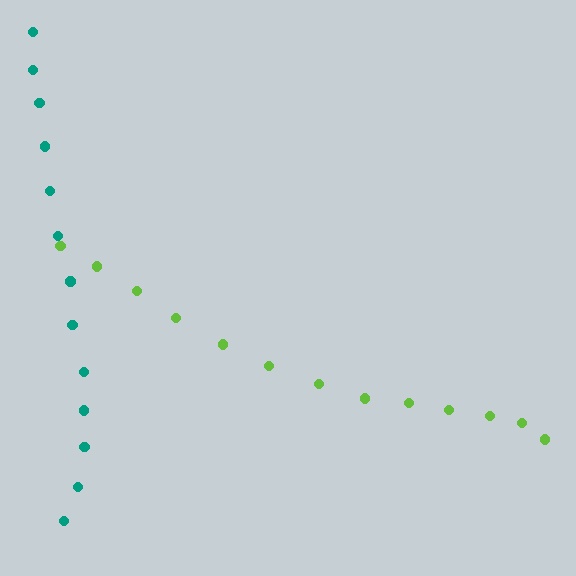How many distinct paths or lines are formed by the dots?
There are 2 distinct paths.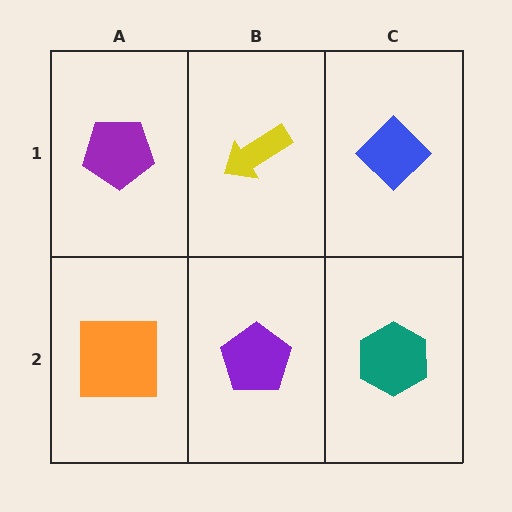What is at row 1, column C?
A blue diamond.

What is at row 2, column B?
A purple pentagon.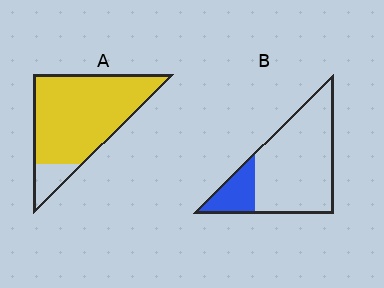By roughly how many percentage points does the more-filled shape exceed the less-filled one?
By roughly 70 percentage points (A over B).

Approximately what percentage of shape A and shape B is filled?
A is approximately 85% and B is approximately 20%.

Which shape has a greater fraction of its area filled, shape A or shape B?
Shape A.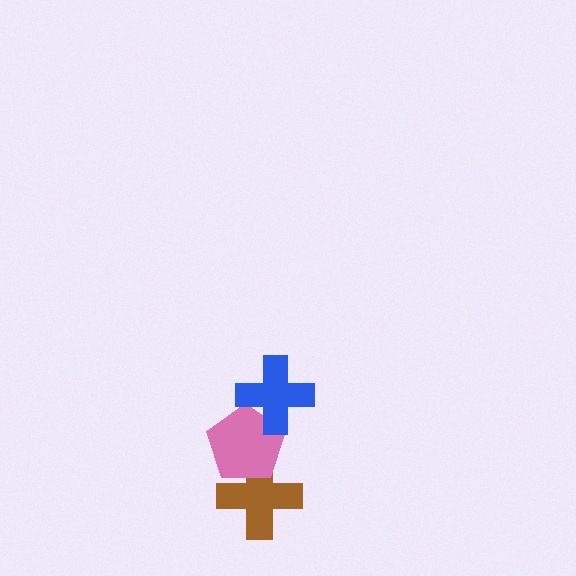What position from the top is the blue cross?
The blue cross is 1st from the top.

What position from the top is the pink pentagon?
The pink pentagon is 2nd from the top.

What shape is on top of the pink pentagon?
The blue cross is on top of the pink pentagon.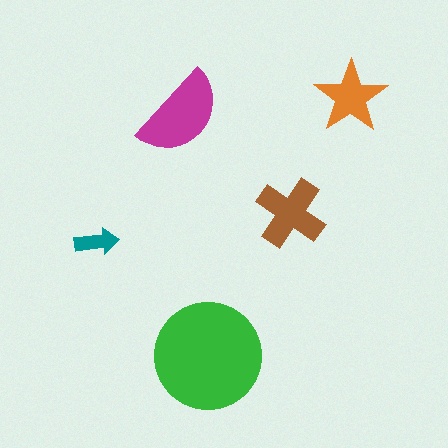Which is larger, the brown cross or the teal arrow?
The brown cross.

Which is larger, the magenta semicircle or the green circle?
The green circle.